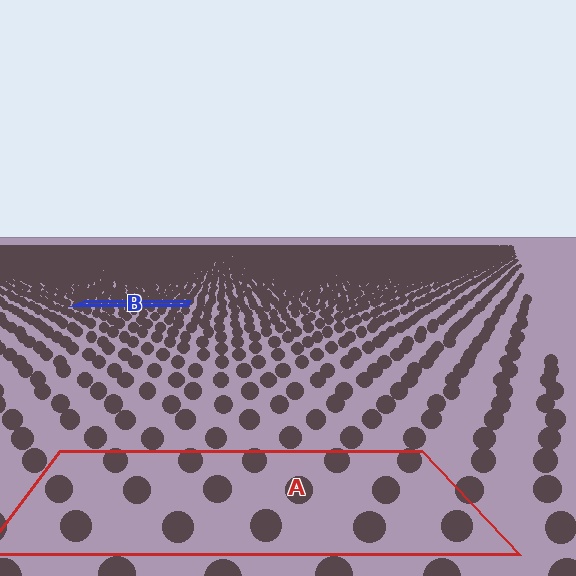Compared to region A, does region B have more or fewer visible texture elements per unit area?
Region B has more texture elements per unit area — they are packed more densely because it is farther away.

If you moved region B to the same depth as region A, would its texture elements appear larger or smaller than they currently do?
They would appear larger. At a closer depth, the same texture elements are projected at a bigger on-screen size.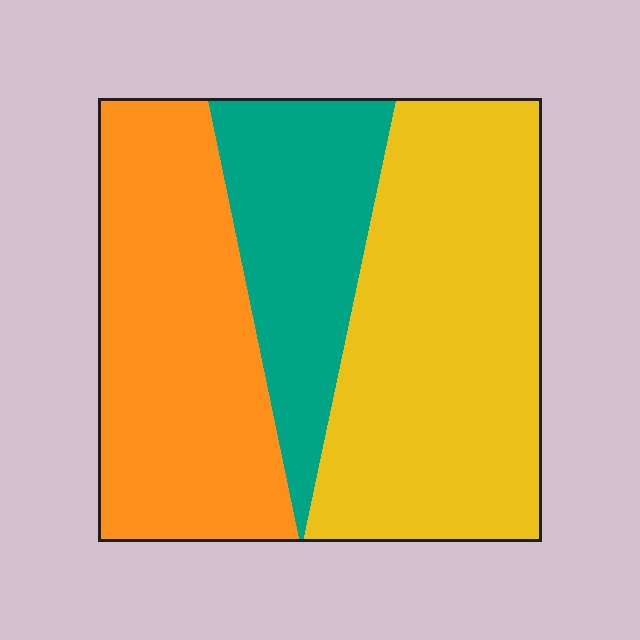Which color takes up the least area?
Teal, at roughly 20%.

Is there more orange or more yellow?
Yellow.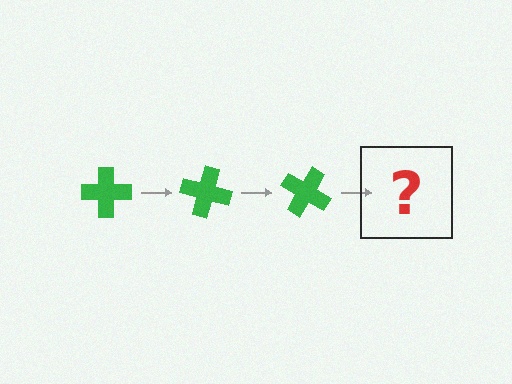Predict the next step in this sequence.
The next step is a green cross rotated 45 degrees.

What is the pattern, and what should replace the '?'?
The pattern is that the cross rotates 15 degrees each step. The '?' should be a green cross rotated 45 degrees.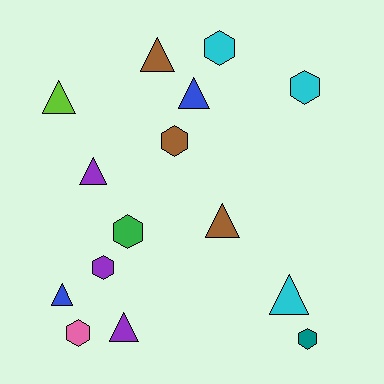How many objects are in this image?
There are 15 objects.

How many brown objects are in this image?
There are 3 brown objects.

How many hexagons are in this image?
There are 7 hexagons.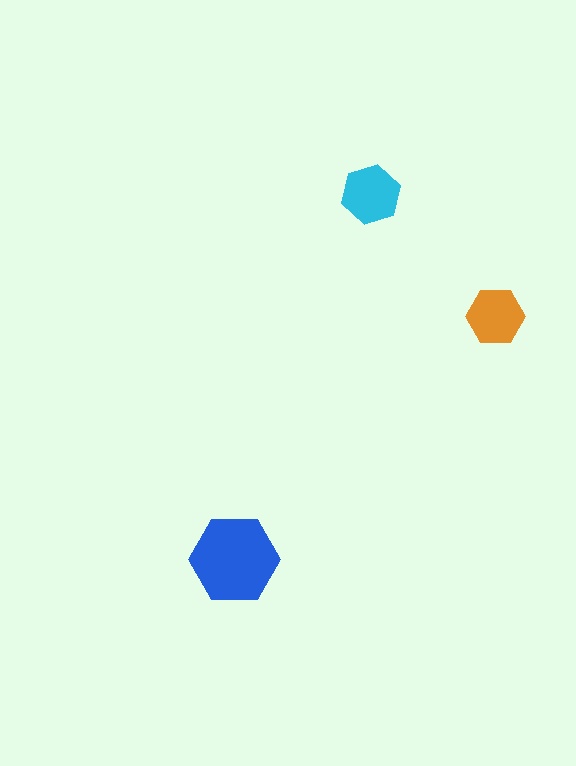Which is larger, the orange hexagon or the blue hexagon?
The blue one.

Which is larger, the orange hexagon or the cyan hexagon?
The cyan one.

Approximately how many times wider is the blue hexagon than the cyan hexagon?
About 1.5 times wider.